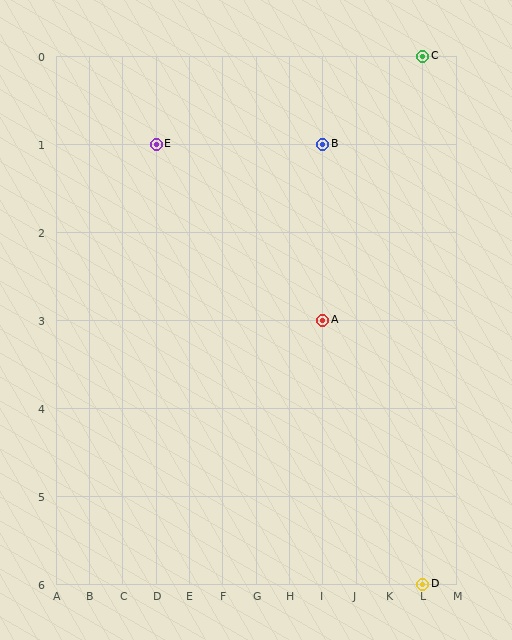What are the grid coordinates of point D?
Point D is at grid coordinates (L, 6).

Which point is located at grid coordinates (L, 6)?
Point D is at (L, 6).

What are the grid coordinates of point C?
Point C is at grid coordinates (L, 0).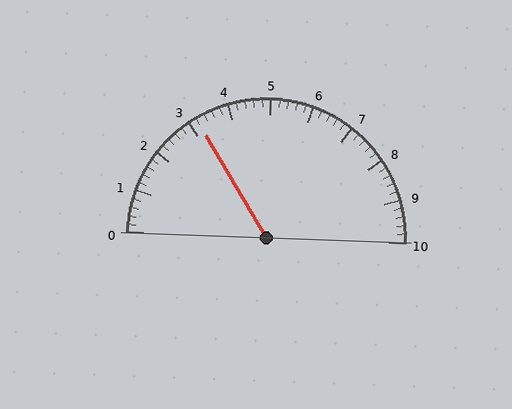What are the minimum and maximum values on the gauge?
The gauge ranges from 0 to 10.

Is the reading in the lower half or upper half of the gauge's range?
The reading is in the lower half of the range (0 to 10).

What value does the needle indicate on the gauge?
The needle indicates approximately 3.2.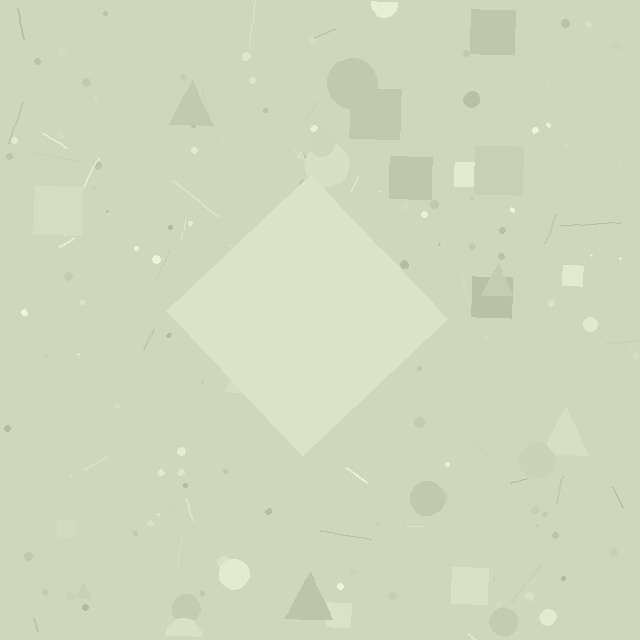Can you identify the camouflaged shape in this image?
The camouflaged shape is a diamond.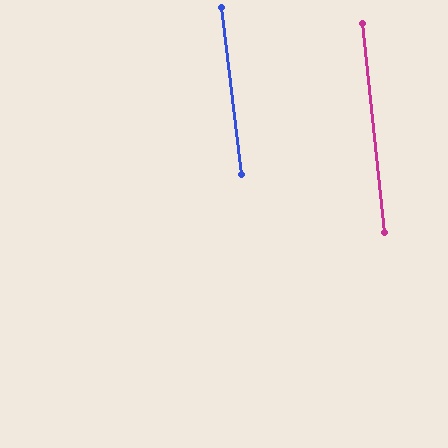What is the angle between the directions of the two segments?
Approximately 1 degree.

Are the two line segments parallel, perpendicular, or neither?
Parallel — their directions differ by only 0.5°.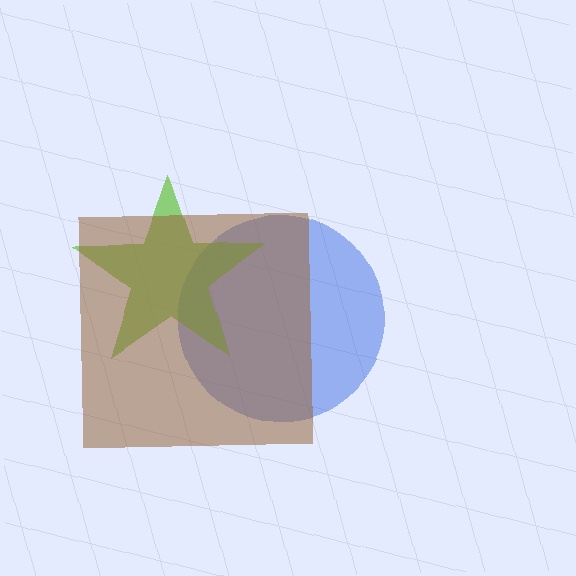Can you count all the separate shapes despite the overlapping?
Yes, there are 3 separate shapes.